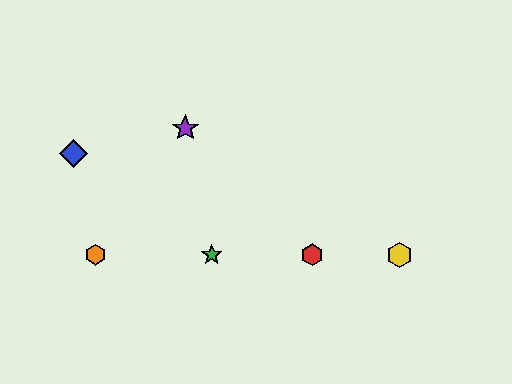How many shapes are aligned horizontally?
4 shapes (the red hexagon, the green star, the yellow hexagon, the orange hexagon) are aligned horizontally.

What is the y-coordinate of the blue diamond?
The blue diamond is at y≈154.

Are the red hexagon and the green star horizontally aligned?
Yes, both are at y≈255.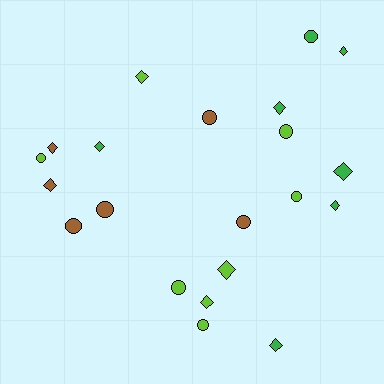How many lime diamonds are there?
There are 3 lime diamonds.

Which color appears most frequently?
Lime, with 8 objects.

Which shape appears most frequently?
Diamond, with 11 objects.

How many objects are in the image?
There are 21 objects.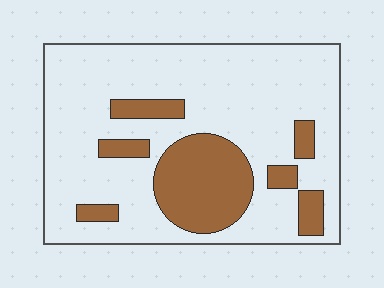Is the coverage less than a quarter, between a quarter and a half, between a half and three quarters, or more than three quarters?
Less than a quarter.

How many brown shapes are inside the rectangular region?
7.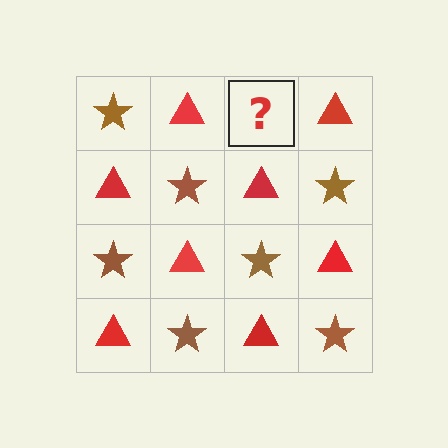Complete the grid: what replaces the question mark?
The question mark should be replaced with a brown star.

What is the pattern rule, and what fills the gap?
The rule is that it alternates brown star and red triangle in a checkerboard pattern. The gap should be filled with a brown star.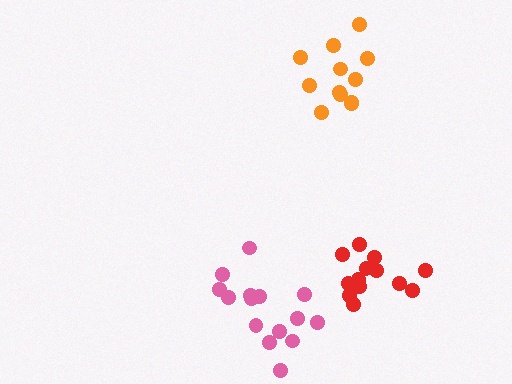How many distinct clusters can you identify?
There are 3 distinct clusters.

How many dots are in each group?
Group 1: 12 dots, Group 2: 13 dots, Group 3: 15 dots (40 total).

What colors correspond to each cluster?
The clusters are colored: orange, red, pink.